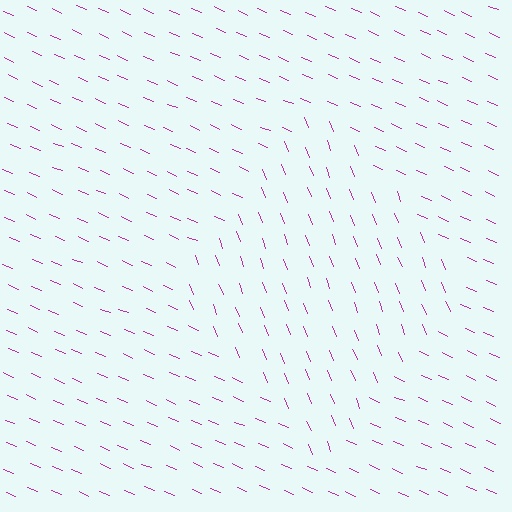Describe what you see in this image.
The image is filled with small magenta line segments. A diamond region in the image has lines oriented differently from the surrounding lines, creating a visible texture boundary.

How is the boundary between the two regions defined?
The boundary is defined purely by a change in line orientation (approximately 45 degrees difference). All lines are the same color and thickness.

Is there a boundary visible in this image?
Yes, there is a texture boundary formed by a change in line orientation.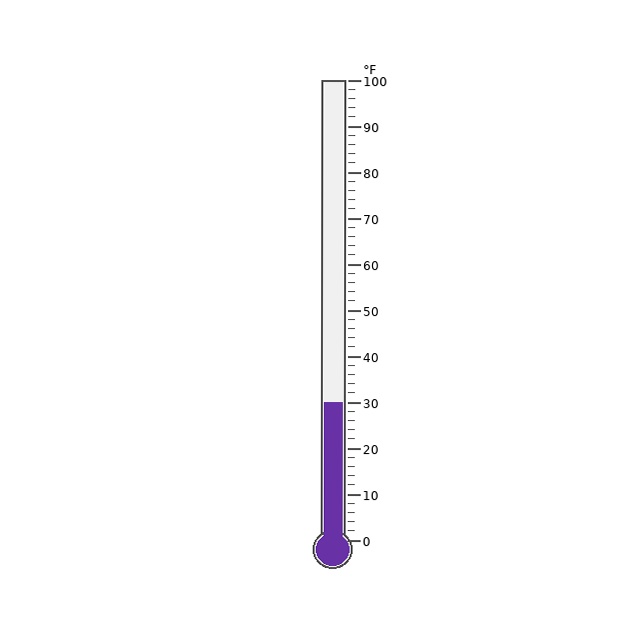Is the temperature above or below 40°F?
The temperature is below 40°F.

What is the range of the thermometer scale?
The thermometer scale ranges from 0°F to 100°F.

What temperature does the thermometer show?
The thermometer shows approximately 30°F.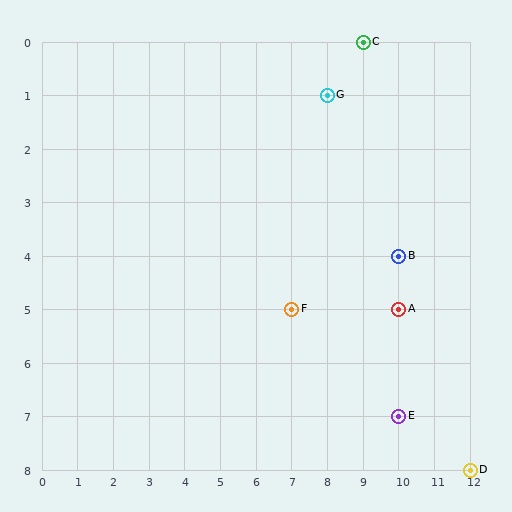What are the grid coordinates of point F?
Point F is at grid coordinates (7, 5).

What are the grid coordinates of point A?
Point A is at grid coordinates (10, 5).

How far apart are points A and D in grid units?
Points A and D are 2 columns and 3 rows apart (about 3.6 grid units diagonally).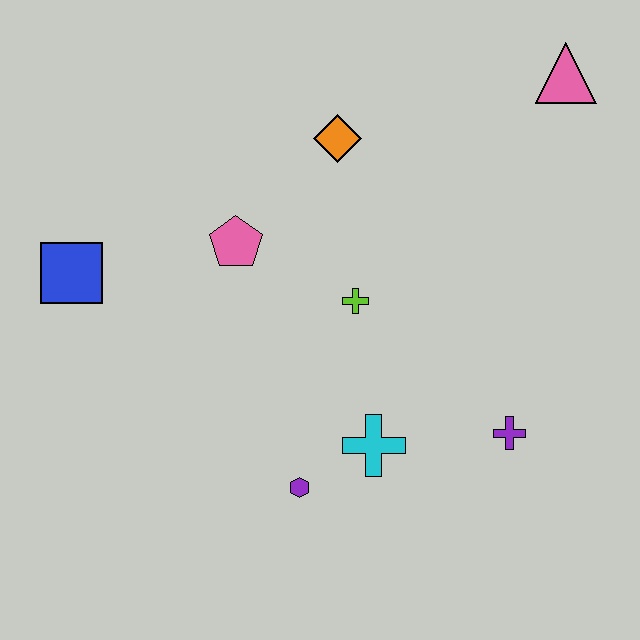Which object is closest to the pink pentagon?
The lime cross is closest to the pink pentagon.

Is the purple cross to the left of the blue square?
No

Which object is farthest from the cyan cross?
The pink triangle is farthest from the cyan cross.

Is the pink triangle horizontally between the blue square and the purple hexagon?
No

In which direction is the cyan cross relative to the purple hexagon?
The cyan cross is to the right of the purple hexagon.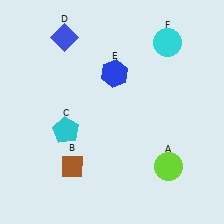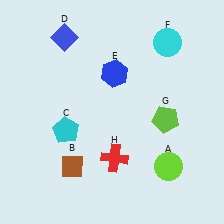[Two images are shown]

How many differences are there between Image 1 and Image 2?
There are 2 differences between the two images.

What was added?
A lime pentagon (G), a red cross (H) were added in Image 2.